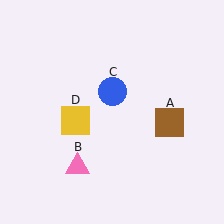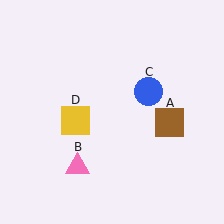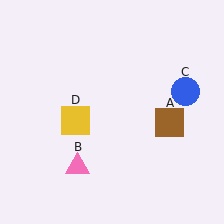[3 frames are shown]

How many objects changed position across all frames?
1 object changed position: blue circle (object C).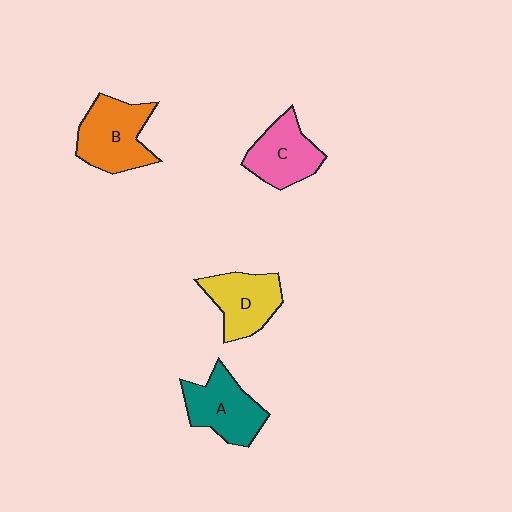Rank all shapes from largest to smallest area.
From largest to smallest: B (orange), A (teal), D (yellow), C (pink).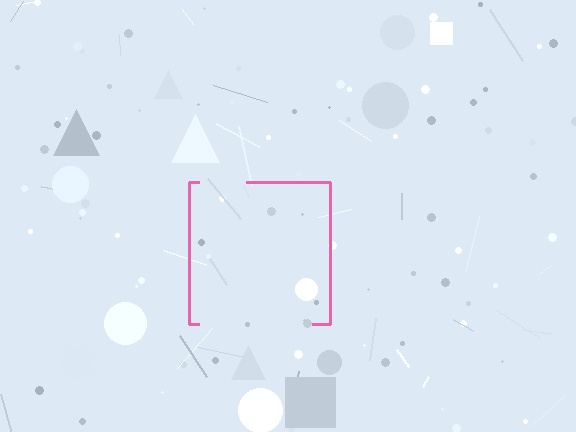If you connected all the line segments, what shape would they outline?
They would outline a square.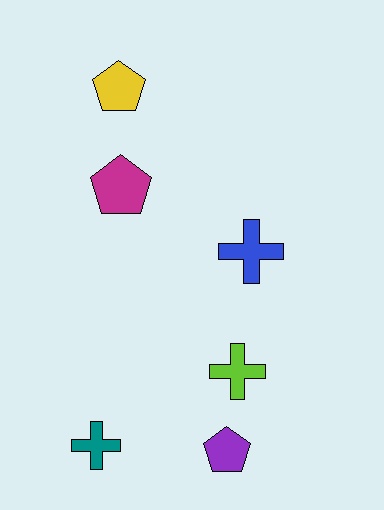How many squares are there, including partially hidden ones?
There are no squares.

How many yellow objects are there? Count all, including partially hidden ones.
There is 1 yellow object.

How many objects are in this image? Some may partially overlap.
There are 6 objects.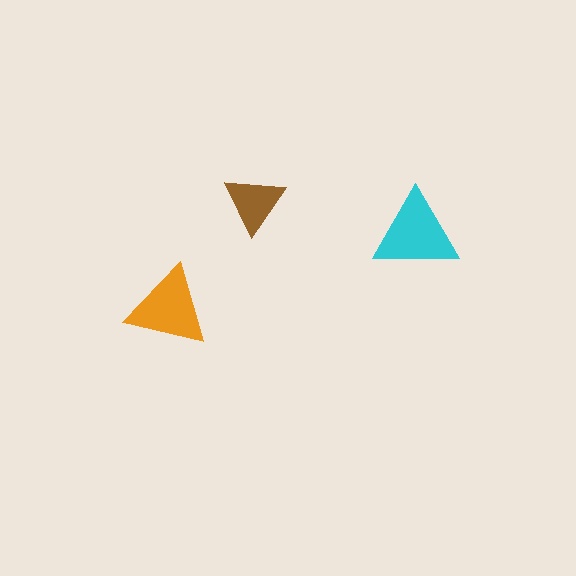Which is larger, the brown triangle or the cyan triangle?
The cyan one.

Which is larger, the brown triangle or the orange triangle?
The orange one.